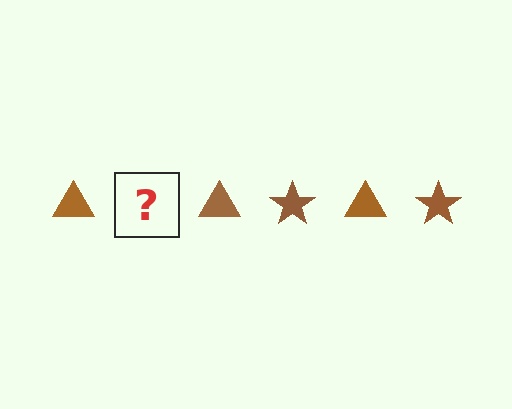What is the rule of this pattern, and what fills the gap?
The rule is that the pattern cycles through triangle, star shapes in brown. The gap should be filled with a brown star.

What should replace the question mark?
The question mark should be replaced with a brown star.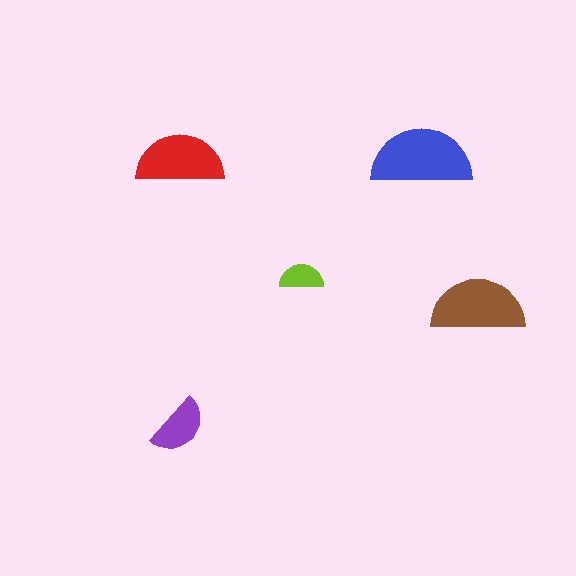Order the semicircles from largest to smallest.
the blue one, the brown one, the red one, the purple one, the lime one.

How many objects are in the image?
There are 5 objects in the image.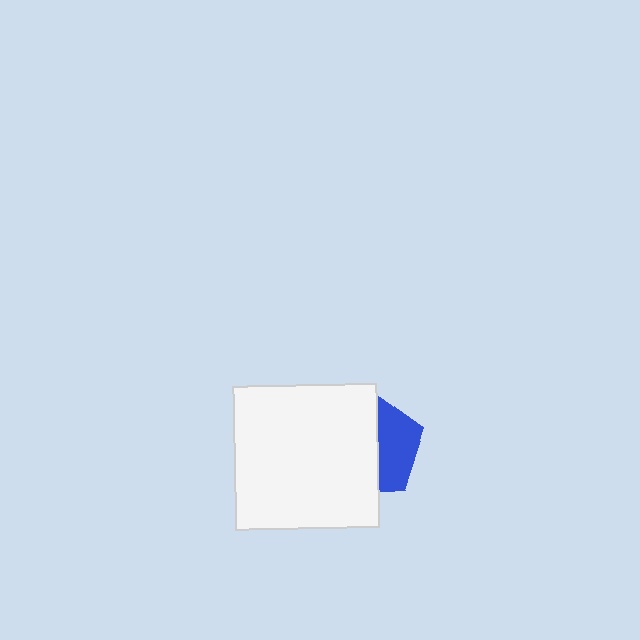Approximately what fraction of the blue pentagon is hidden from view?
Roughly 59% of the blue pentagon is hidden behind the white square.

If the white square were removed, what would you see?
You would see the complete blue pentagon.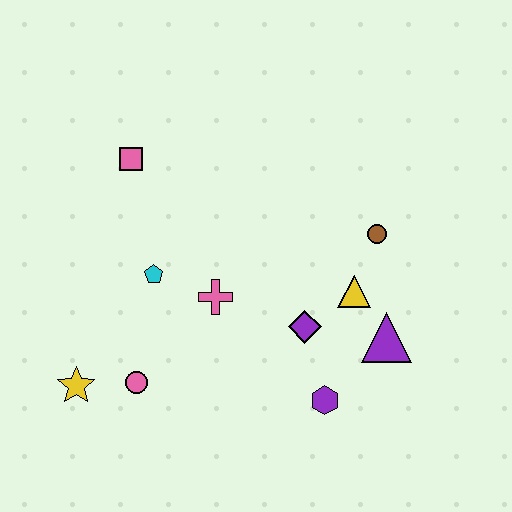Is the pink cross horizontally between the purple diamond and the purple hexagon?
No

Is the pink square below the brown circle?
No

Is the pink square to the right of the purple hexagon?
No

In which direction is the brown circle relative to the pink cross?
The brown circle is to the right of the pink cross.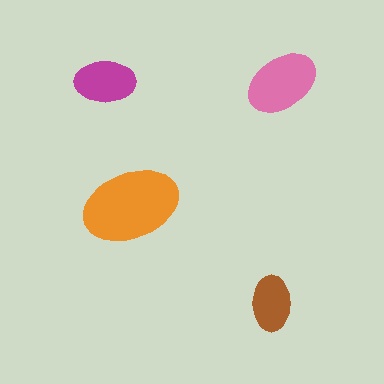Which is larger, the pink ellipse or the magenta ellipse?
The pink one.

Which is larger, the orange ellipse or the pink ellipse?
The orange one.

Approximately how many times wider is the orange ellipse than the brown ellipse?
About 1.5 times wider.